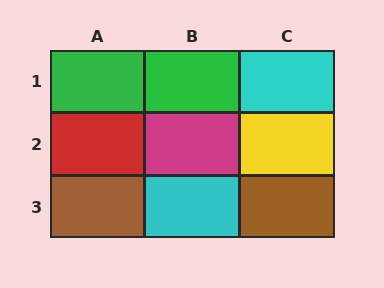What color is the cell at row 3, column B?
Cyan.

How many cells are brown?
2 cells are brown.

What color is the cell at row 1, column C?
Cyan.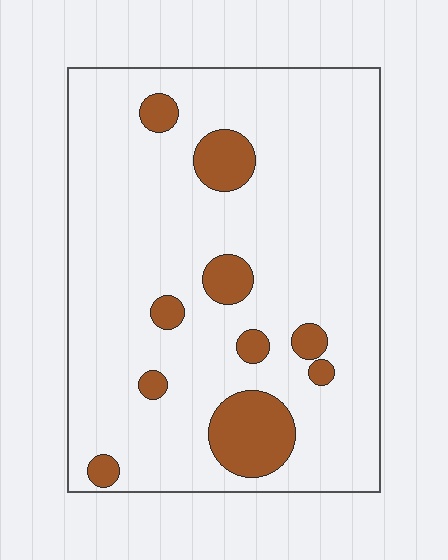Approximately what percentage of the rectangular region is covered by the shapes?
Approximately 15%.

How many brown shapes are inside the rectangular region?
10.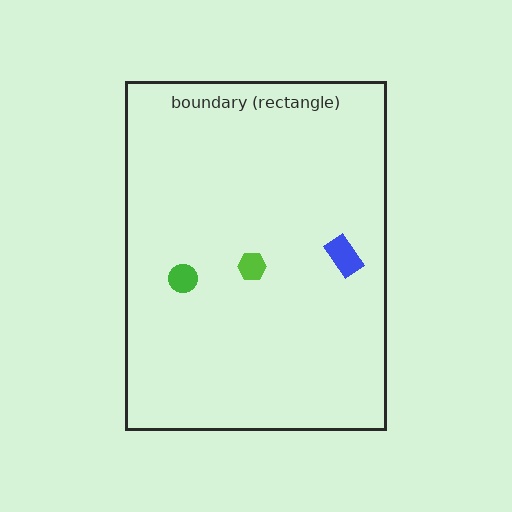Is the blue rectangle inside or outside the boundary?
Inside.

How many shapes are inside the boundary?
3 inside, 0 outside.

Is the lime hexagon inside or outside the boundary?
Inside.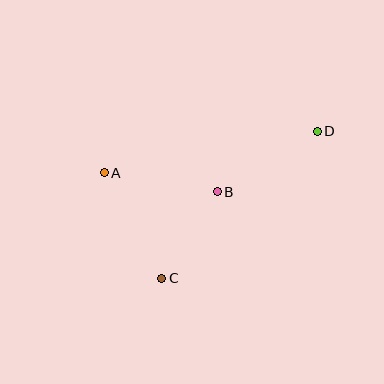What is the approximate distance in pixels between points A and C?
The distance between A and C is approximately 120 pixels.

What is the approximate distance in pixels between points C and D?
The distance between C and D is approximately 214 pixels.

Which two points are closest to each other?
Points B and C are closest to each other.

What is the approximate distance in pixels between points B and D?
The distance between B and D is approximately 117 pixels.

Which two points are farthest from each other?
Points A and D are farthest from each other.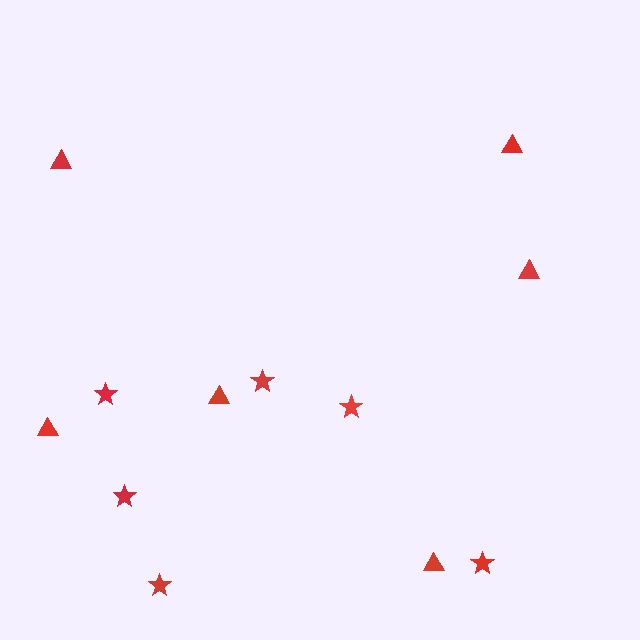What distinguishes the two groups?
There are 2 groups: one group of triangles (6) and one group of stars (6).